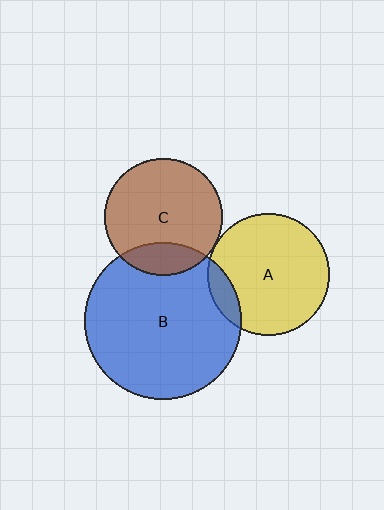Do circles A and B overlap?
Yes.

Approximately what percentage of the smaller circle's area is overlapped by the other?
Approximately 10%.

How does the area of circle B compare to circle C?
Approximately 1.8 times.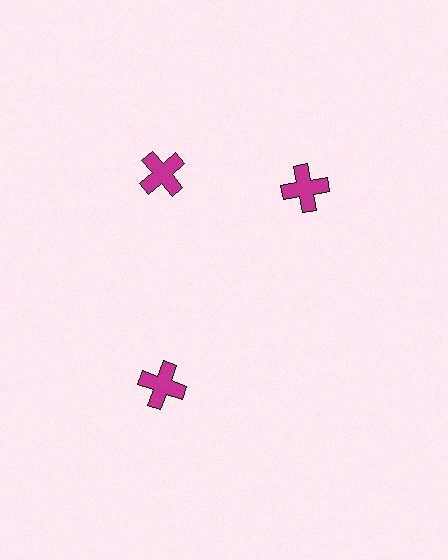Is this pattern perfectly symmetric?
No. The 3 magenta crosses are arranged in a ring, but one element near the 3 o'clock position is rotated out of alignment along the ring, breaking the 3-fold rotational symmetry.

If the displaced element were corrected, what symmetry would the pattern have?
It would have 3-fold rotational symmetry — the pattern would map onto itself every 120 degrees.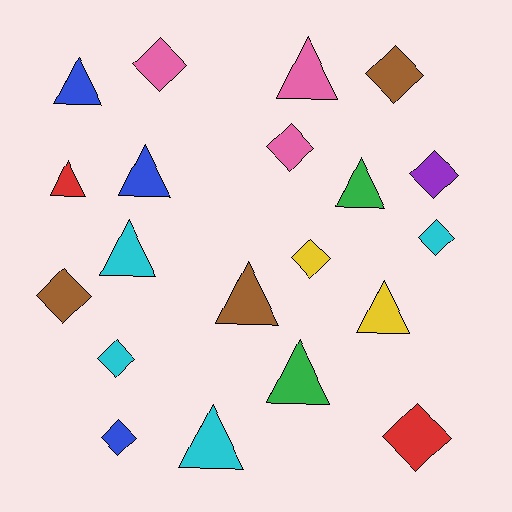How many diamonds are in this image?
There are 10 diamonds.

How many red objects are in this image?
There are 2 red objects.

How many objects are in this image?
There are 20 objects.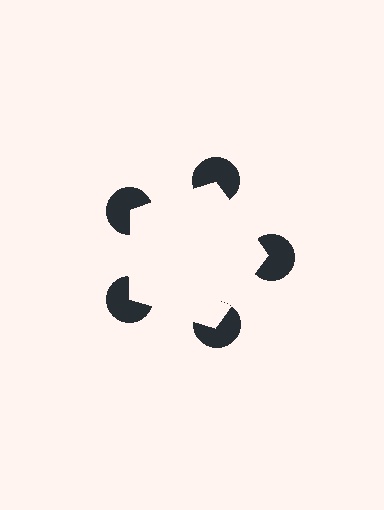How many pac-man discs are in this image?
There are 5 — one at each vertex of the illusory pentagon.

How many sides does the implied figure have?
5 sides.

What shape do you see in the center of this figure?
An illusory pentagon — its edges are inferred from the aligned wedge cuts in the pac-man discs, not physically drawn.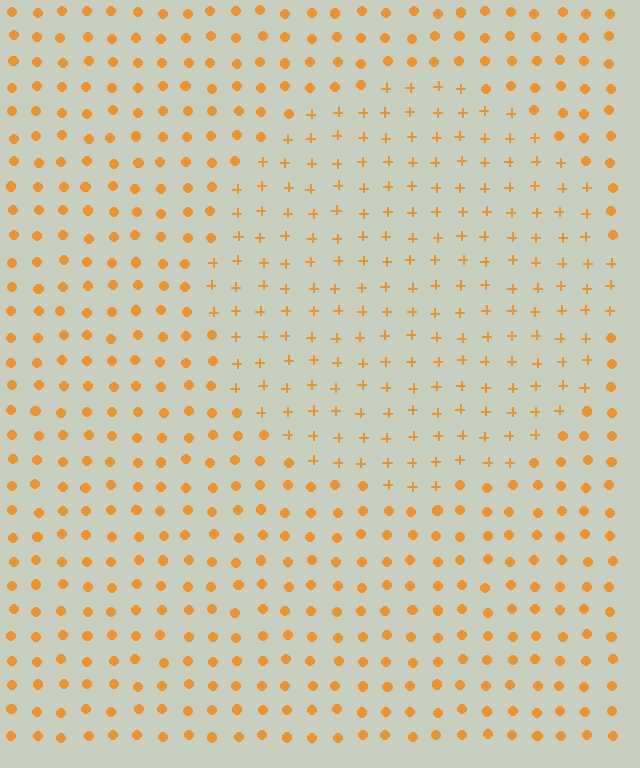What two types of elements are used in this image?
The image uses plus signs inside the circle region and circles outside it.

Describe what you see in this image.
The image is filled with small orange elements arranged in a uniform grid. A circle-shaped region contains plus signs, while the surrounding area contains circles. The boundary is defined purely by the change in element shape.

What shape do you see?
I see a circle.